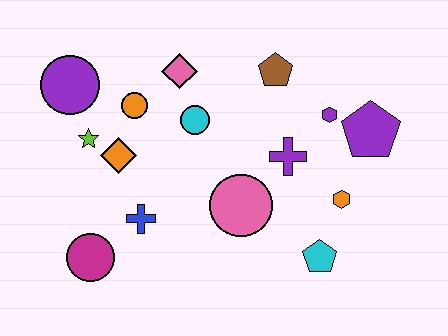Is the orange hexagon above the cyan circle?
No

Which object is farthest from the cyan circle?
The cyan pentagon is farthest from the cyan circle.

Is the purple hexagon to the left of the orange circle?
No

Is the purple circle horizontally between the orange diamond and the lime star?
No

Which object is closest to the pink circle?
The purple cross is closest to the pink circle.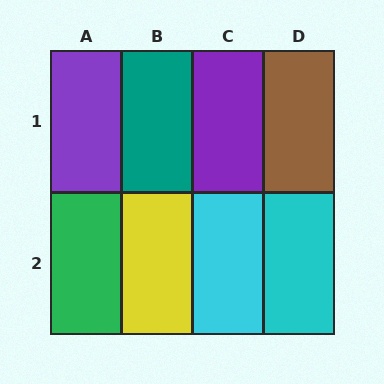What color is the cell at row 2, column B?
Yellow.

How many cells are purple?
2 cells are purple.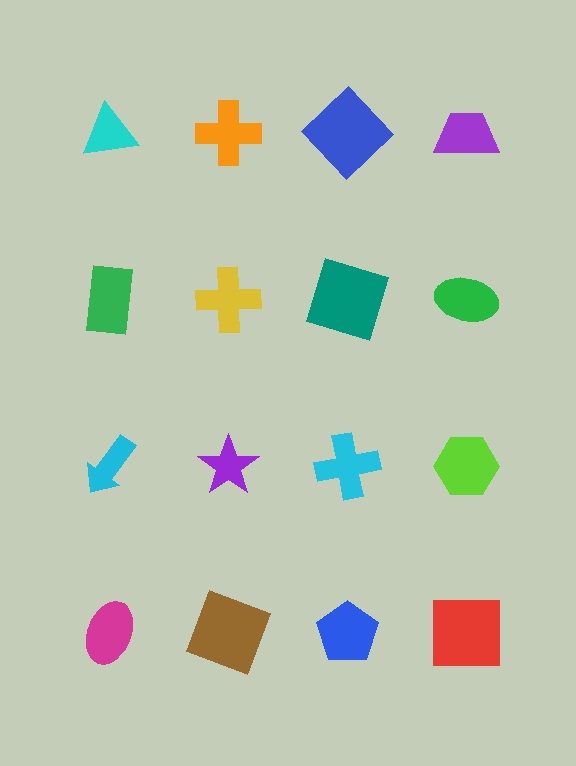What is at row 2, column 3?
A teal square.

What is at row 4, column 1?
A magenta ellipse.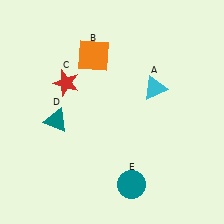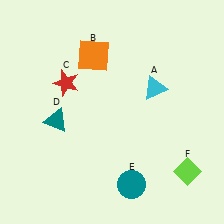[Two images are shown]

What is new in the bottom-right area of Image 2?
A lime diamond (F) was added in the bottom-right area of Image 2.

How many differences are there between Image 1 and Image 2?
There is 1 difference between the two images.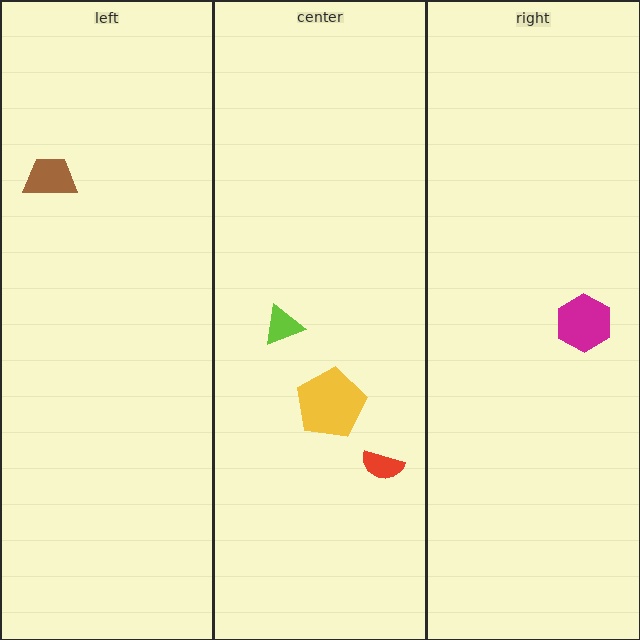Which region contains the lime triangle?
The center region.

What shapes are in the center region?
The lime triangle, the red semicircle, the yellow pentagon.